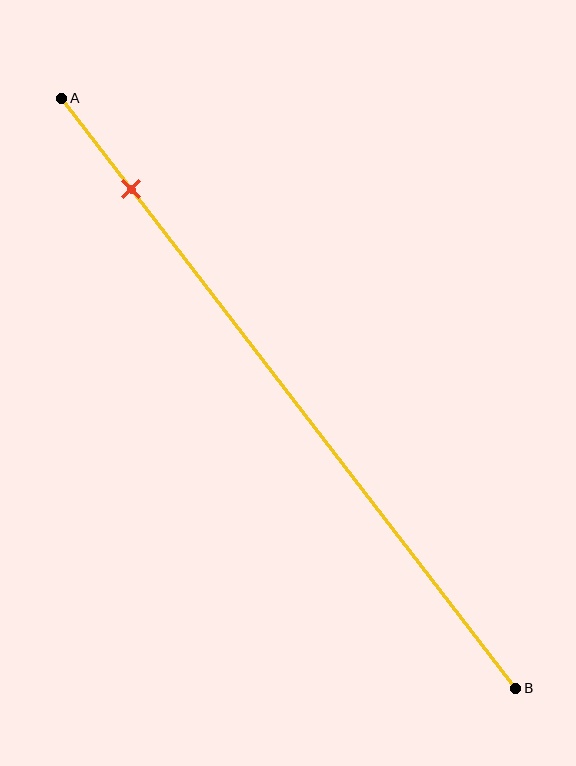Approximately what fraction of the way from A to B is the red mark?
The red mark is approximately 15% of the way from A to B.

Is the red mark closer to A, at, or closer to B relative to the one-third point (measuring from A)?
The red mark is closer to point A than the one-third point of segment AB.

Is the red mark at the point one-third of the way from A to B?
No, the mark is at about 15% from A, not at the 33% one-third point.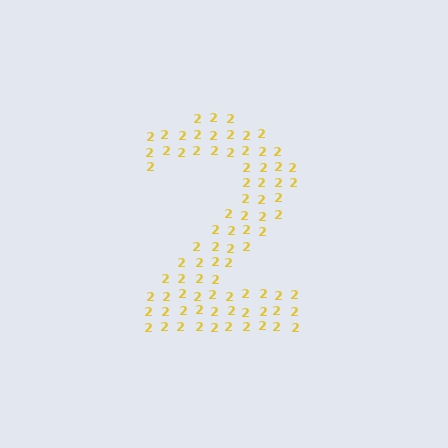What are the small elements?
The small elements are digit 2's.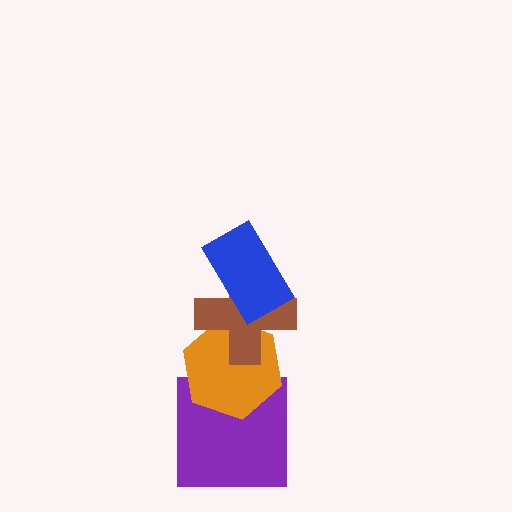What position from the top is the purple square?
The purple square is 4th from the top.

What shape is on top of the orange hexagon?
The brown cross is on top of the orange hexagon.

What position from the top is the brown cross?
The brown cross is 2nd from the top.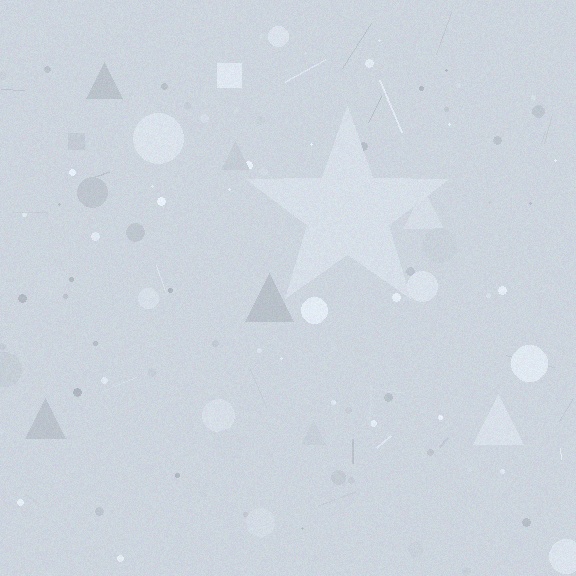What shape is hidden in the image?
A star is hidden in the image.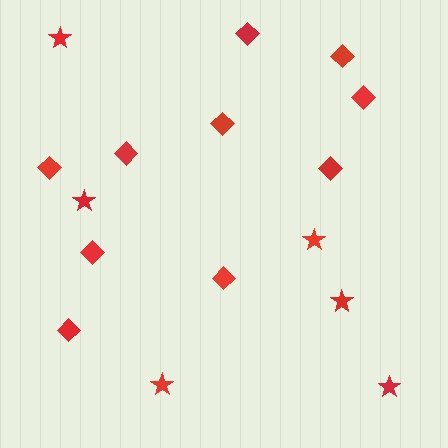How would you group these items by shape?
There are 2 groups: one group of stars (6) and one group of diamonds (10).